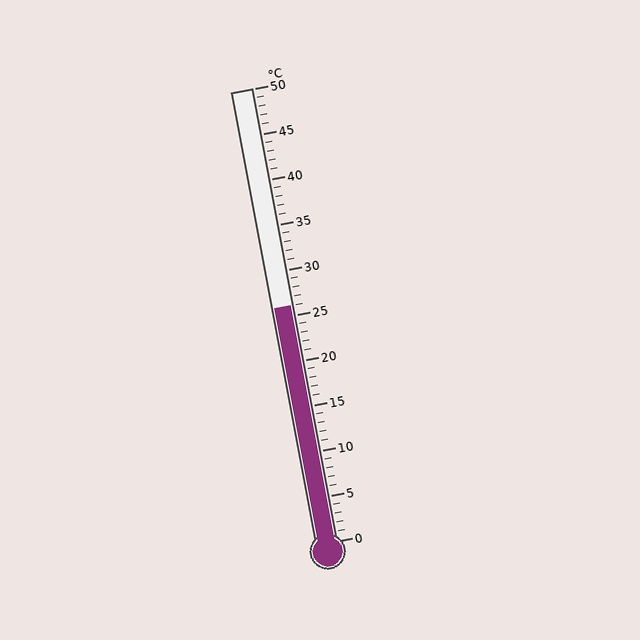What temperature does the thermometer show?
The thermometer shows approximately 26°C.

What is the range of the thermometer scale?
The thermometer scale ranges from 0°C to 50°C.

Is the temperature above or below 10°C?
The temperature is above 10°C.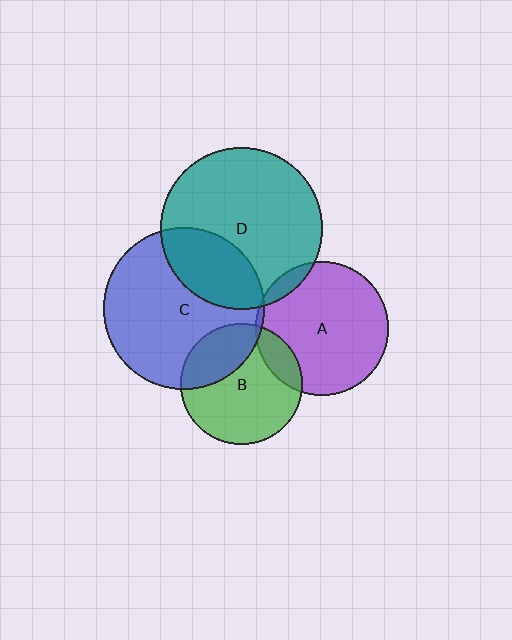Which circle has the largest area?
Circle C (blue).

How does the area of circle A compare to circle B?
Approximately 1.2 times.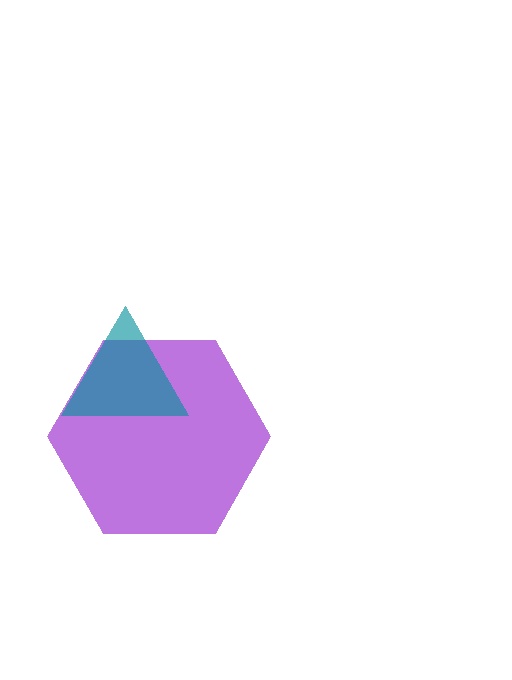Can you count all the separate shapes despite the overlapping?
Yes, there are 2 separate shapes.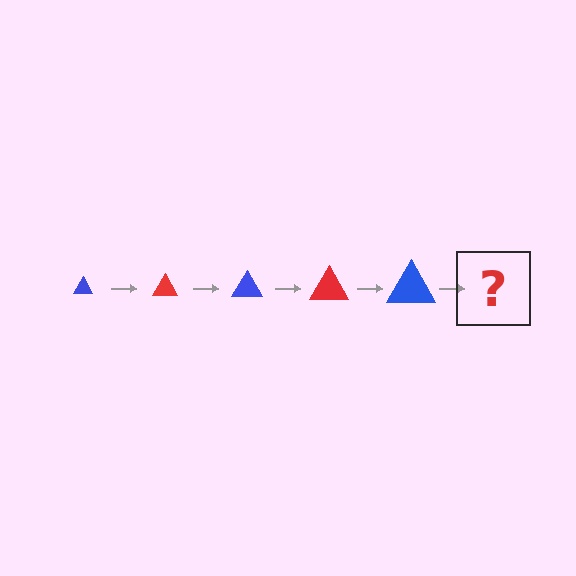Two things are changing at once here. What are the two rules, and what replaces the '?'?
The two rules are that the triangle grows larger each step and the color cycles through blue and red. The '?' should be a red triangle, larger than the previous one.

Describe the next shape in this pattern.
It should be a red triangle, larger than the previous one.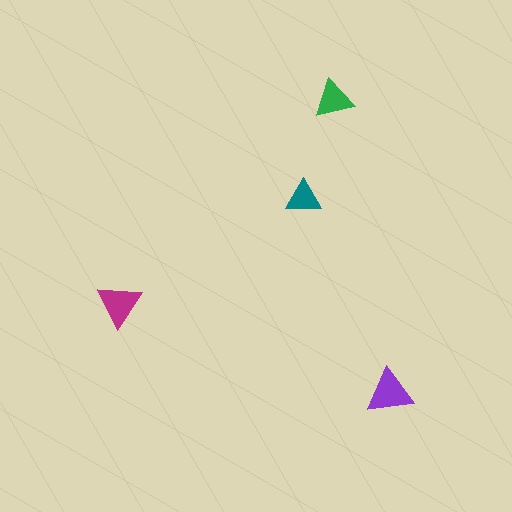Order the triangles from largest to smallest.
the purple one, the magenta one, the green one, the teal one.